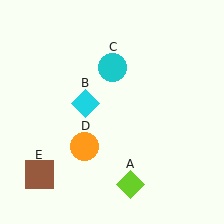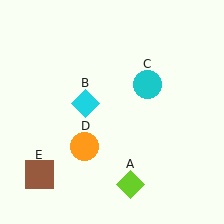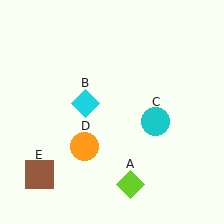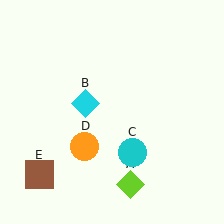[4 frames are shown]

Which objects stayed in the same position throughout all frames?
Lime diamond (object A) and cyan diamond (object B) and orange circle (object D) and brown square (object E) remained stationary.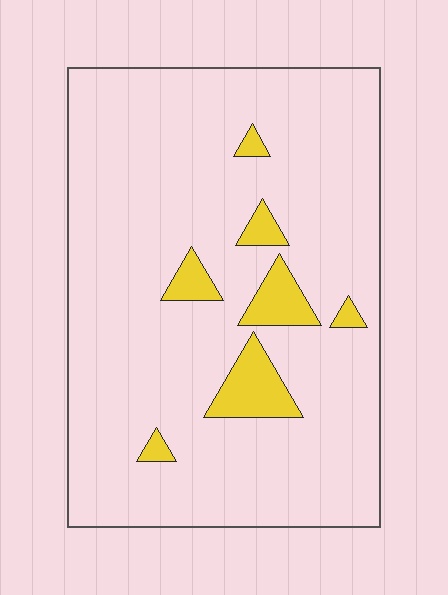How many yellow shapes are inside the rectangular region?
7.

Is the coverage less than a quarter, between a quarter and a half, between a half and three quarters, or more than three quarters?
Less than a quarter.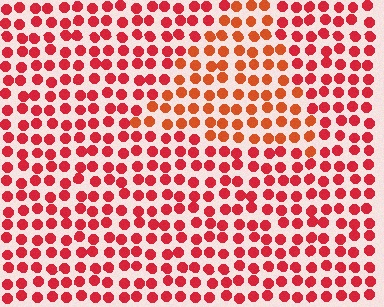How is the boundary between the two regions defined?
The boundary is defined purely by a slight shift in hue (about 23 degrees). Spacing, size, and orientation are identical on both sides.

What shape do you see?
I see a triangle.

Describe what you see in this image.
The image is filled with small red elements in a uniform arrangement. A triangle-shaped region is visible where the elements are tinted to a slightly different hue, forming a subtle color boundary.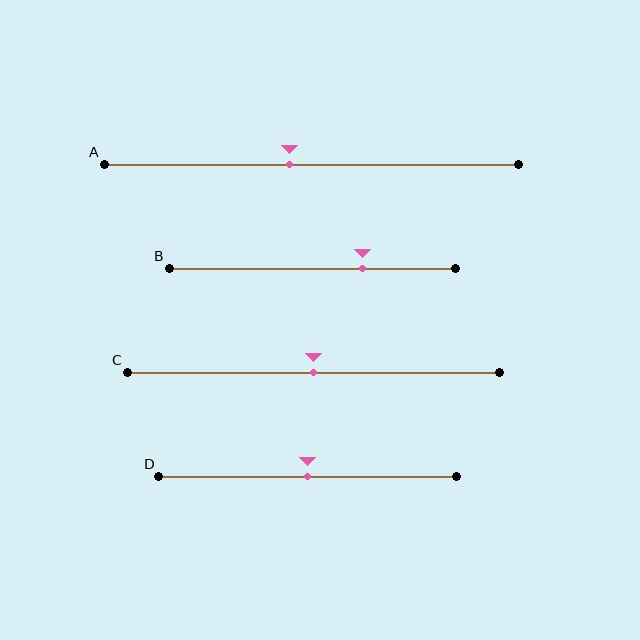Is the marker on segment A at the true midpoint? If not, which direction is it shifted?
No, the marker on segment A is shifted to the left by about 5% of the segment length.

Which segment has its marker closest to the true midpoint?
Segment C has its marker closest to the true midpoint.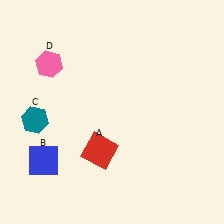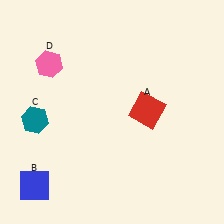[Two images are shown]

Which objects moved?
The objects that moved are: the red square (A), the blue square (B).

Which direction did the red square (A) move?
The red square (A) moved right.